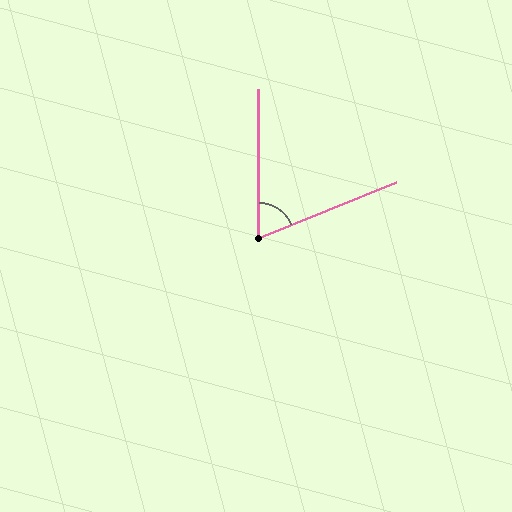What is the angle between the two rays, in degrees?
Approximately 68 degrees.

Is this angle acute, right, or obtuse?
It is acute.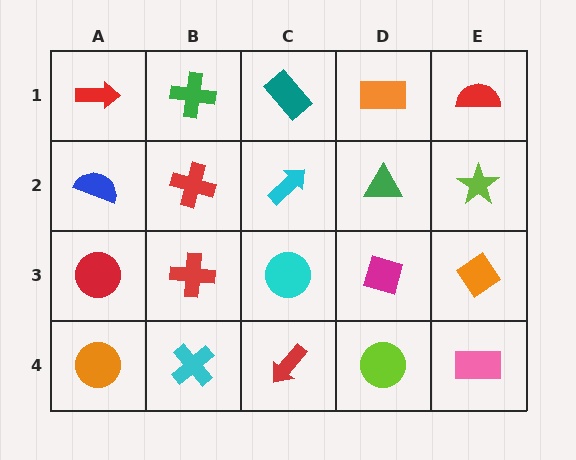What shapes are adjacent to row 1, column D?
A green triangle (row 2, column D), a teal rectangle (row 1, column C), a red semicircle (row 1, column E).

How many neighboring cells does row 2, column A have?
3.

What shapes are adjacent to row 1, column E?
A lime star (row 2, column E), an orange rectangle (row 1, column D).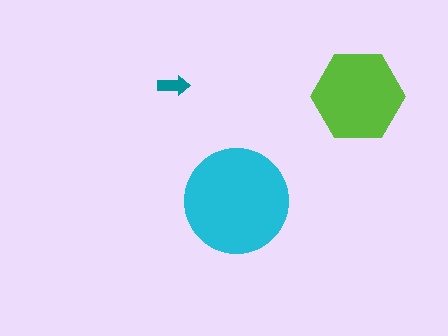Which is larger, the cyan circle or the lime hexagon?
The cyan circle.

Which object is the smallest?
The teal arrow.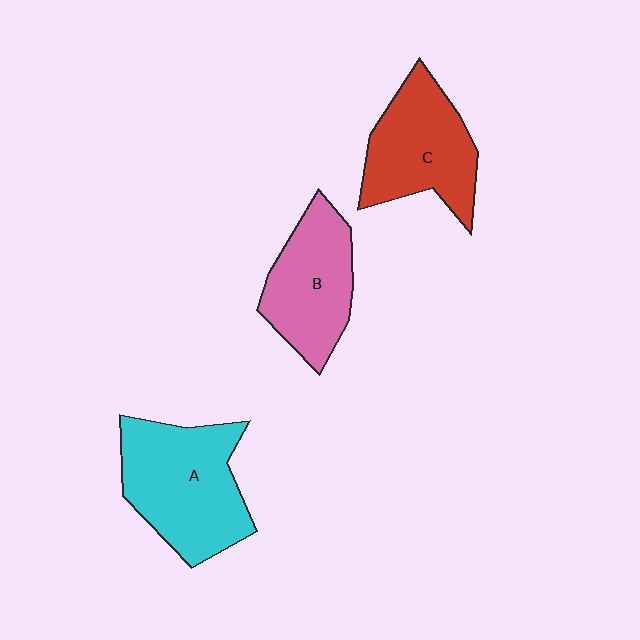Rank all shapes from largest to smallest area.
From largest to smallest: A (cyan), C (red), B (pink).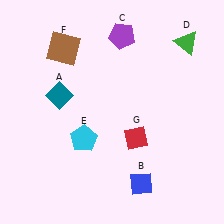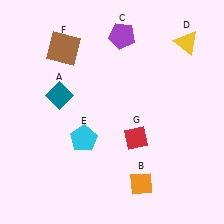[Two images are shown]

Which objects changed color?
B changed from blue to orange. D changed from green to yellow.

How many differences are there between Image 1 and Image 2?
There are 2 differences between the two images.